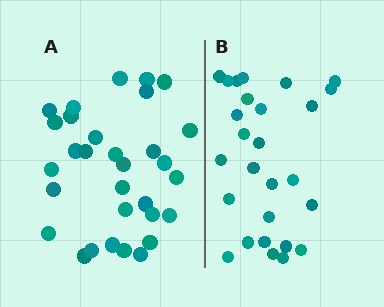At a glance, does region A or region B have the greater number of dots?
Region A (the left region) has more dots.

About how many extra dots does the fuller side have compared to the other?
Region A has about 4 more dots than region B.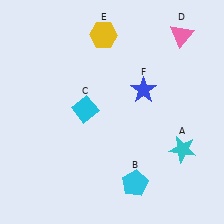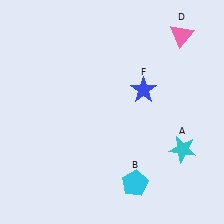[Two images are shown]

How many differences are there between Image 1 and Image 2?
There are 2 differences between the two images.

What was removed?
The yellow hexagon (E), the cyan diamond (C) were removed in Image 2.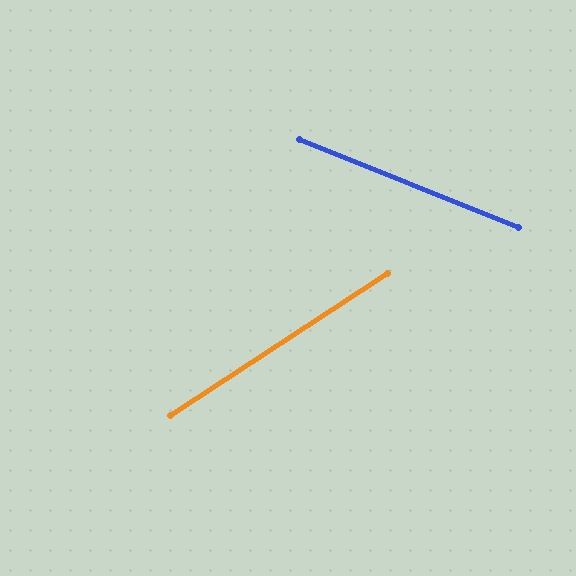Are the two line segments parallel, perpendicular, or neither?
Neither parallel nor perpendicular — they differ by about 55°.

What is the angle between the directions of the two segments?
Approximately 55 degrees.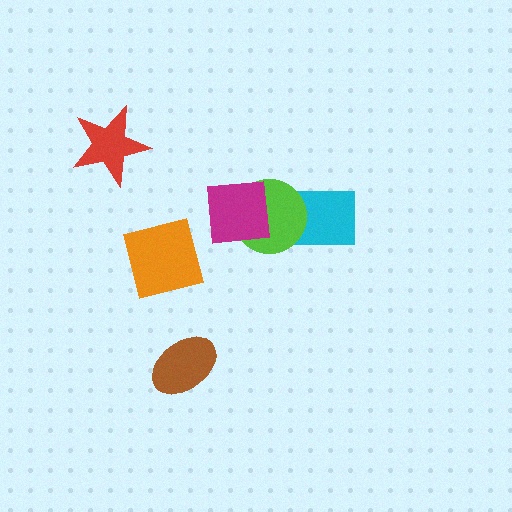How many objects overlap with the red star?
0 objects overlap with the red star.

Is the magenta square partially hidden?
No, no other shape covers it.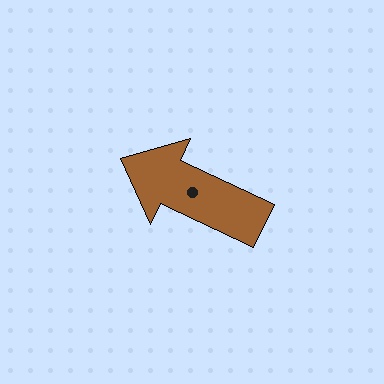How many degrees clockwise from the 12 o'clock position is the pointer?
Approximately 295 degrees.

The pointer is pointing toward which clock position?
Roughly 10 o'clock.